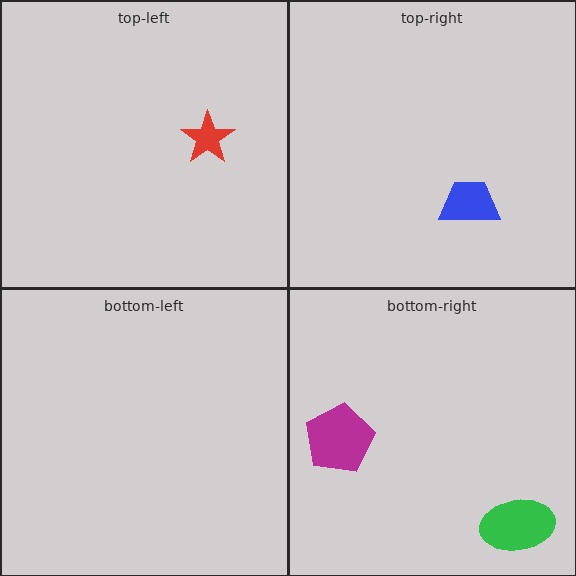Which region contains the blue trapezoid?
The top-right region.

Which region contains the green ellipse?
The bottom-right region.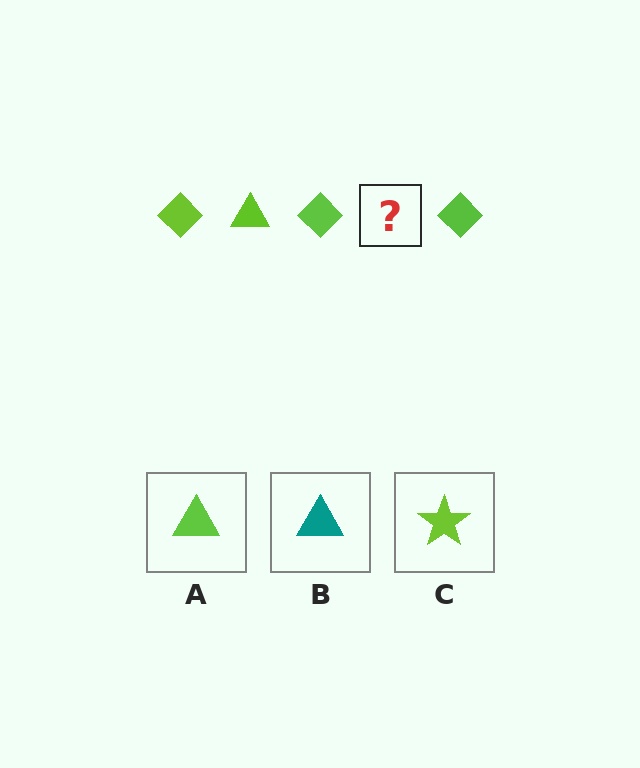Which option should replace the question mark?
Option A.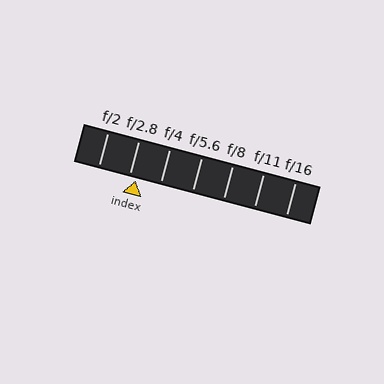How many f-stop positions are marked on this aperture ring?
There are 7 f-stop positions marked.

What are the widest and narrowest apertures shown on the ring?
The widest aperture shown is f/2 and the narrowest is f/16.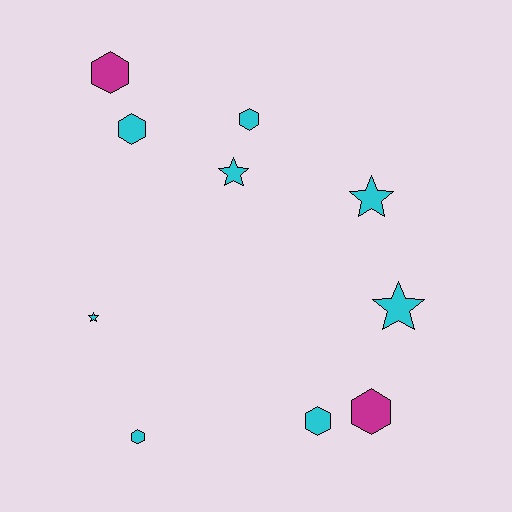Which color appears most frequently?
Cyan, with 8 objects.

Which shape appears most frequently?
Hexagon, with 6 objects.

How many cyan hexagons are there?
There are 4 cyan hexagons.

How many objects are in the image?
There are 10 objects.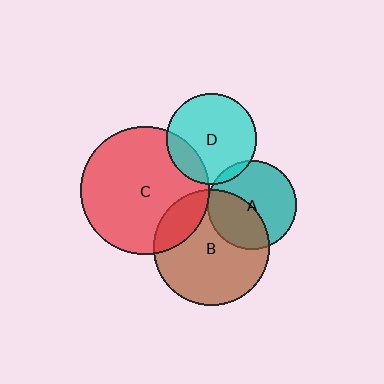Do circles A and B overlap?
Yes.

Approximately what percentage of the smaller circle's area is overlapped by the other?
Approximately 40%.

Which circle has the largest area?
Circle C (red).